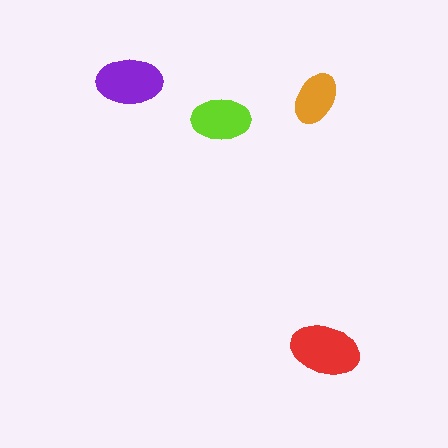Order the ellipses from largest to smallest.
the red one, the purple one, the lime one, the orange one.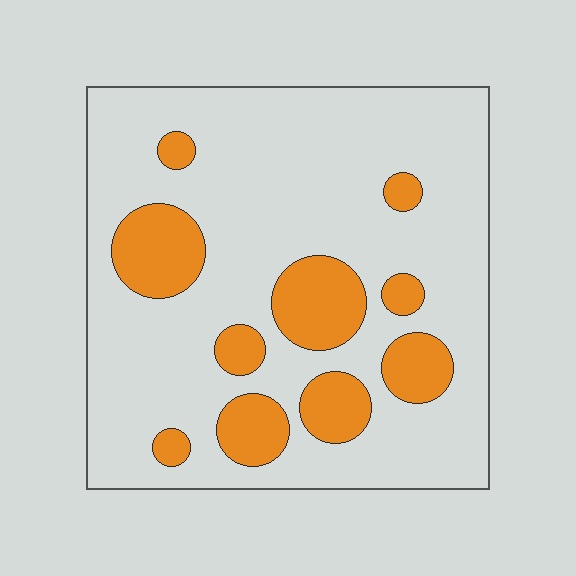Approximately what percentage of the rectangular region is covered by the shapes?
Approximately 20%.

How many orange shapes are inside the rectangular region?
10.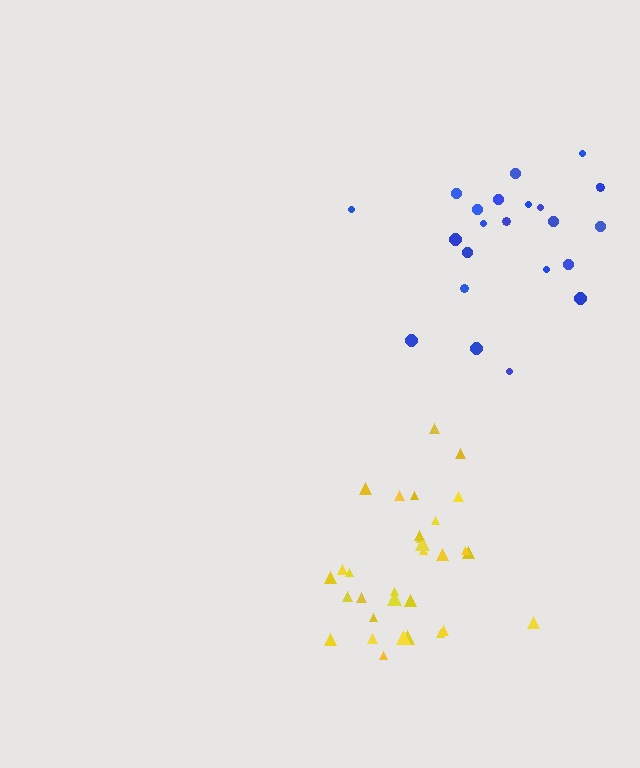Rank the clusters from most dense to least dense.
yellow, blue.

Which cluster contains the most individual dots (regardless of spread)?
Yellow (31).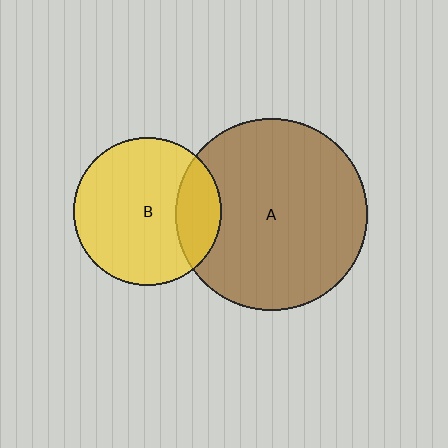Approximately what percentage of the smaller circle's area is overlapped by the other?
Approximately 20%.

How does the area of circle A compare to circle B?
Approximately 1.7 times.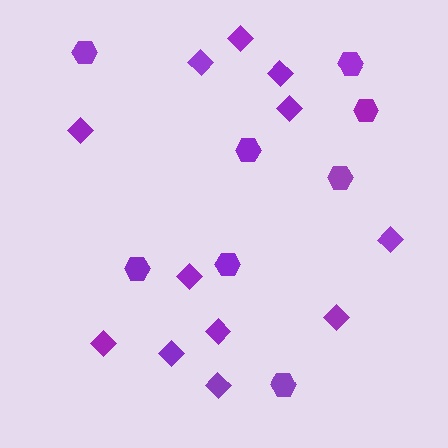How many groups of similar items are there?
There are 2 groups: one group of hexagons (8) and one group of diamonds (12).